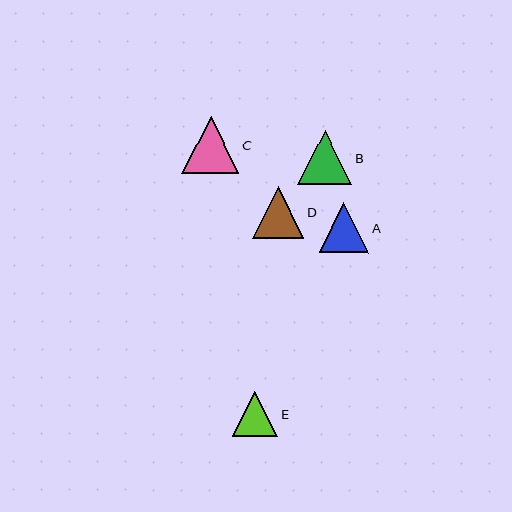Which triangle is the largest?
Triangle C is the largest with a size of approximately 57 pixels.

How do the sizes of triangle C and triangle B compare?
Triangle C and triangle B are approximately the same size.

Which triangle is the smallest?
Triangle E is the smallest with a size of approximately 46 pixels.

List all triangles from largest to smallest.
From largest to smallest: C, B, D, A, E.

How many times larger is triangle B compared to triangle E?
Triangle B is approximately 1.2 times the size of triangle E.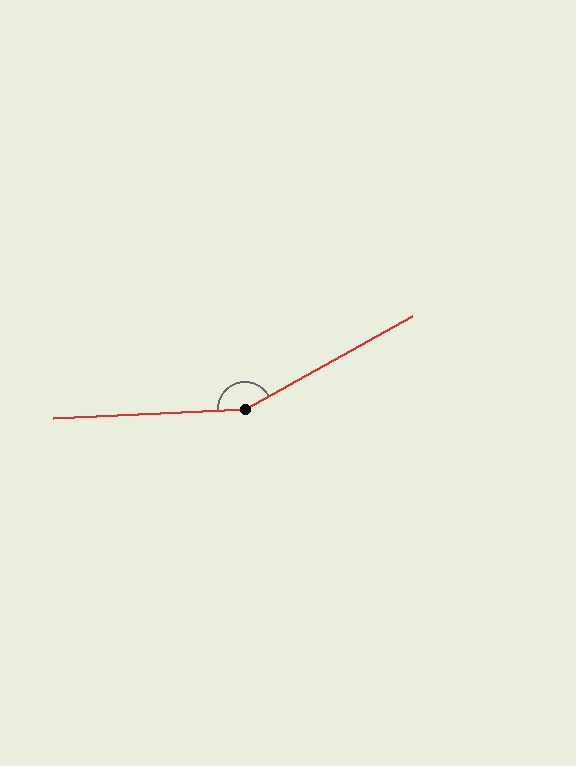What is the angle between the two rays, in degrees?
Approximately 154 degrees.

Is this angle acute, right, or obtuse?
It is obtuse.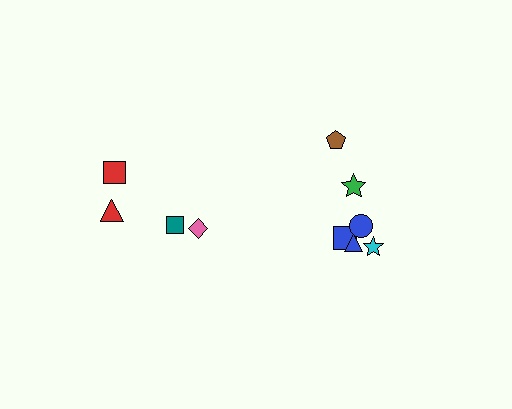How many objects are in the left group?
There are 4 objects.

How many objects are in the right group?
There are 6 objects.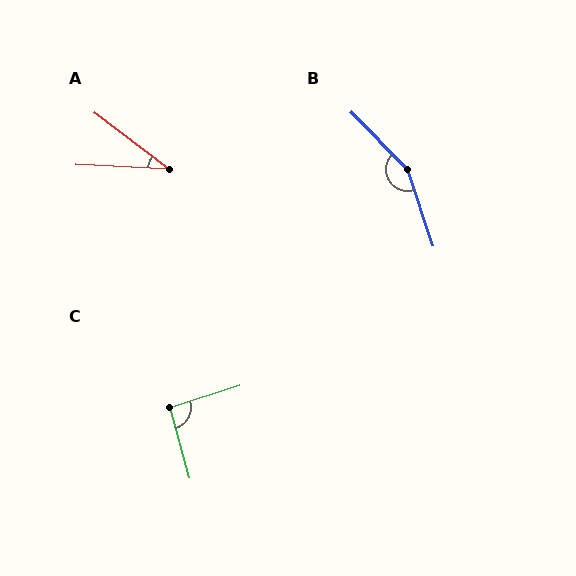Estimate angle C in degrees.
Approximately 92 degrees.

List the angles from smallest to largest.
A (34°), C (92°), B (154°).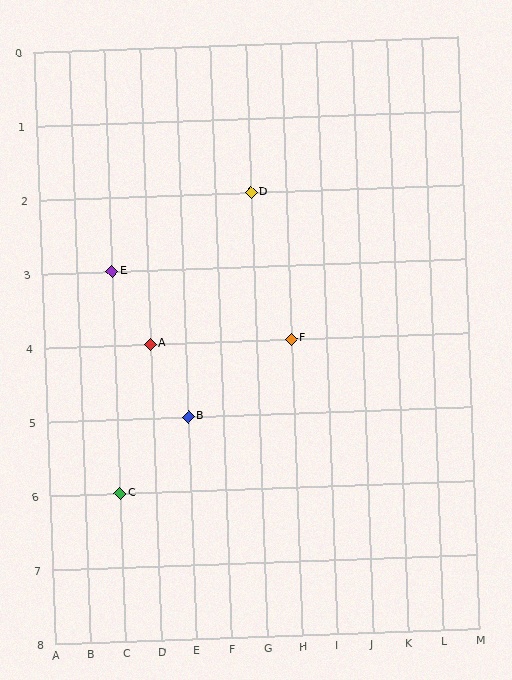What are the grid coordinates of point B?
Point B is at grid coordinates (E, 5).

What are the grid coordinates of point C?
Point C is at grid coordinates (C, 6).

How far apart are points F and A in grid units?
Points F and A are 4 columns apart.